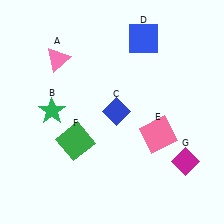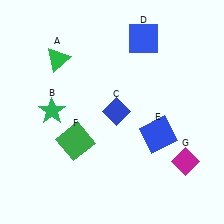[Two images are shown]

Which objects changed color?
A changed from pink to green. E changed from pink to blue.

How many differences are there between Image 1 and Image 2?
There are 2 differences between the two images.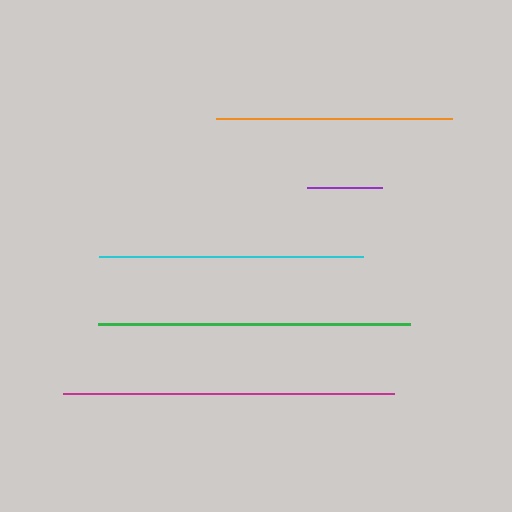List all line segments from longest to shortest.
From longest to shortest: magenta, green, cyan, orange, purple.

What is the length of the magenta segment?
The magenta segment is approximately 331 pixels long.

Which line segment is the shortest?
The purple line is the shortest at approximately 75 pixels.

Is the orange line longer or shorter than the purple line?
The orange line is longer than the purple line.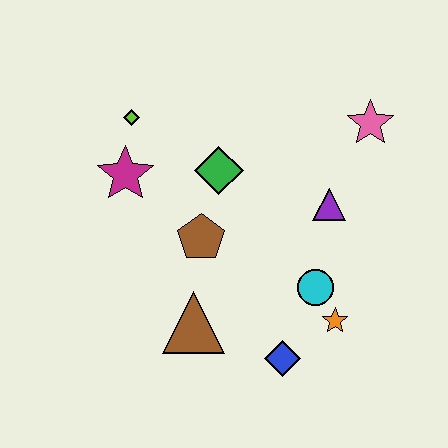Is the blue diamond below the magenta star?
Yes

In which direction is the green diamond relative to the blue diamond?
The green diamond is above the blue diamond.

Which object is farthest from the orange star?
The lime diamond is farthest from the orange star.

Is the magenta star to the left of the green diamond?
Yes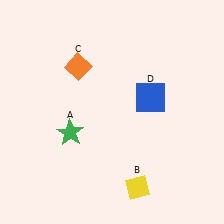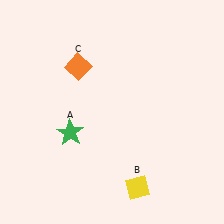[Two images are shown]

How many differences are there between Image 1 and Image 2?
There is 1 difference between the two images.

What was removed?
The blue square (D) was removed in Image 2.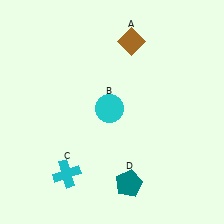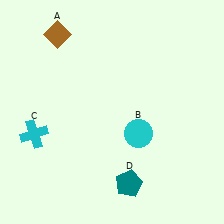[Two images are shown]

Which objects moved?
The objects that moved are: the brown diamond (A), the cyan circle (B), the cyan cross (C).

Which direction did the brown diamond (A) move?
The brown diamond (A) moved left.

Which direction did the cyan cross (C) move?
The cyan cross (C) moved up.